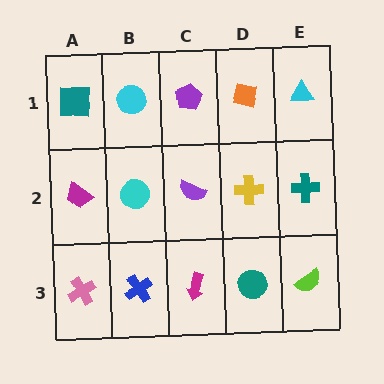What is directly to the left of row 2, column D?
A purple semicircle.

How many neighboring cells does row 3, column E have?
2.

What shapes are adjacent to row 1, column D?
A yellow cross (row 2, column D), a purple pentagon (row 1, column C), a cyan triangle (row 1, column E).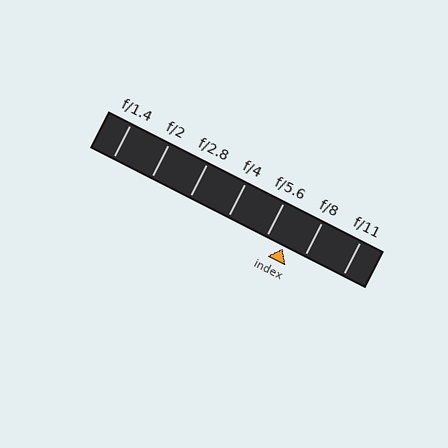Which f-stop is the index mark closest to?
The index mark is closest to f/5.6.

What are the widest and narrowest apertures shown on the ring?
The widest aperture shown is f/1.4 and the narrowest is f/11.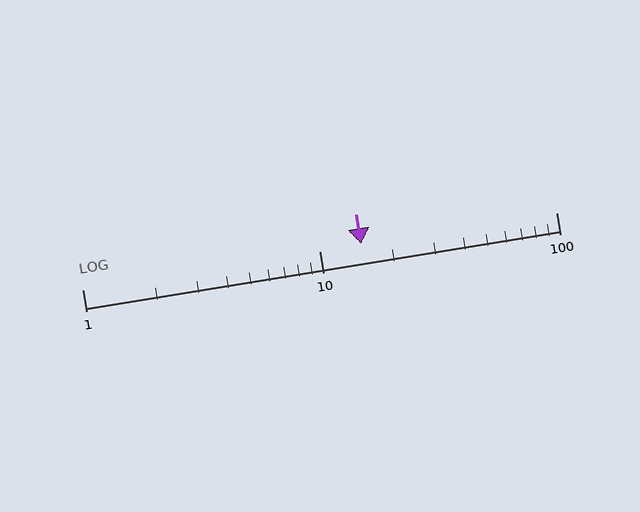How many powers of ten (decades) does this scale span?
The scale spans 2 decades, from 1 to 100.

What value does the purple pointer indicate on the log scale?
The pointer indicates approximately 15.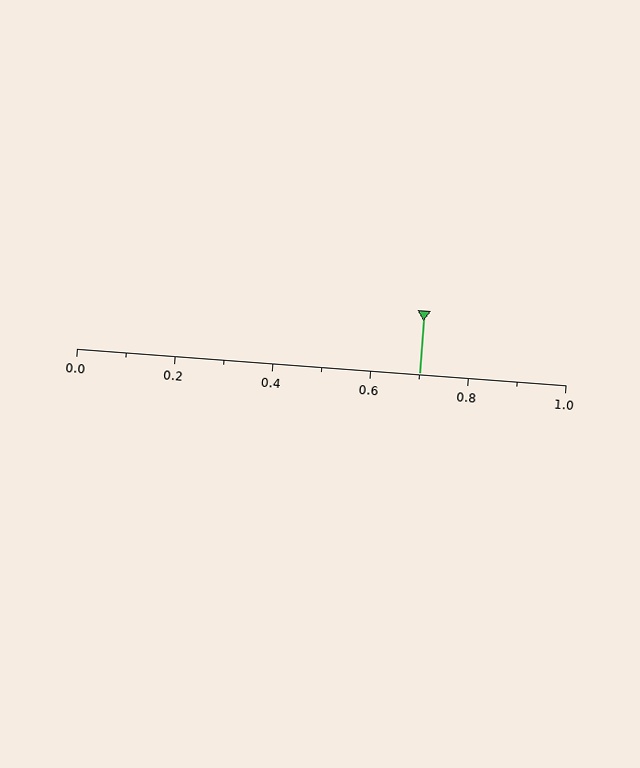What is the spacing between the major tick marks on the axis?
The major ticks are spaced 0.2 apart.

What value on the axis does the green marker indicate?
The marker indicates approximately 0.7.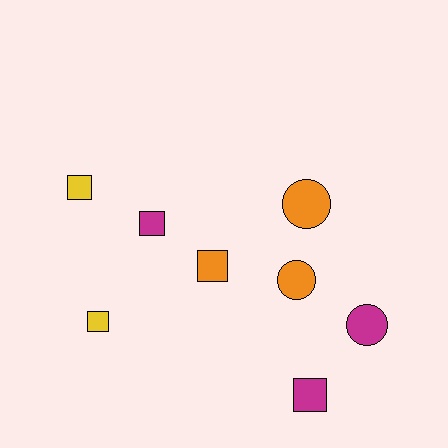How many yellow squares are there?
There are 2 yellow squares.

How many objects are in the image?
There are 8 objects.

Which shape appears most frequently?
Square, with 5 objects.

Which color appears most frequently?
Magenta, with 3 objects.